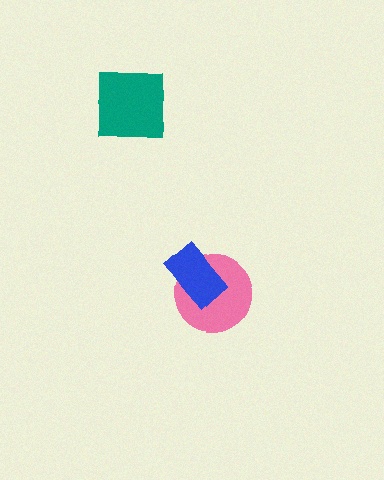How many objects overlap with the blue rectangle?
1 object overlaps with the blue rectangle.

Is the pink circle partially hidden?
Yes, it is partially covered by another shape.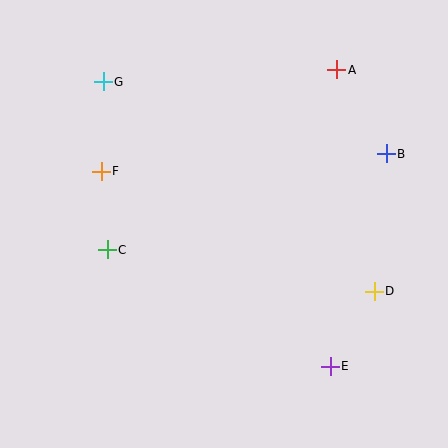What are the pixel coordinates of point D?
Point D is at (374, 291).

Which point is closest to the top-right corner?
Point A is closest to the top-right corner.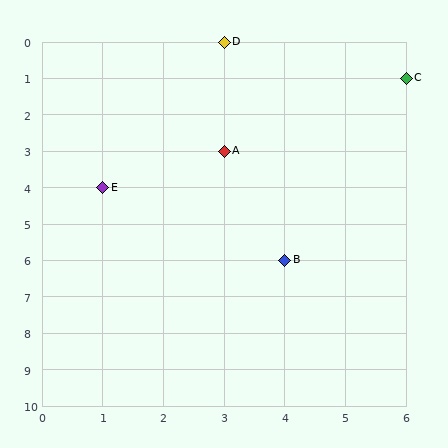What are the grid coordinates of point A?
Point A is at grid coordinates (3, 3).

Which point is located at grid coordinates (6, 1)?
Point C is at (6, 1).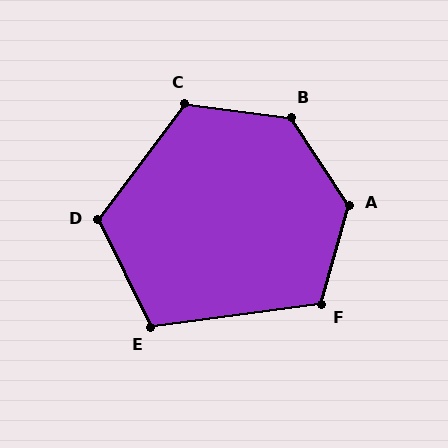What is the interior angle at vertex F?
Approximately 113 degrees (obtuse).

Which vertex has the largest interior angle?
A, at approximately 132 degrees.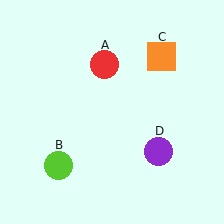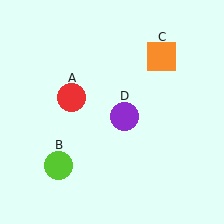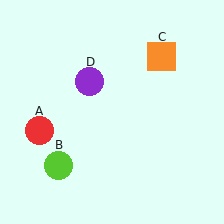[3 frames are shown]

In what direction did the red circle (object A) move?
The red circle (object A) moved down and to the left.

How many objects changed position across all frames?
2 objects changed position: red circle (object A), purple circle (object D).